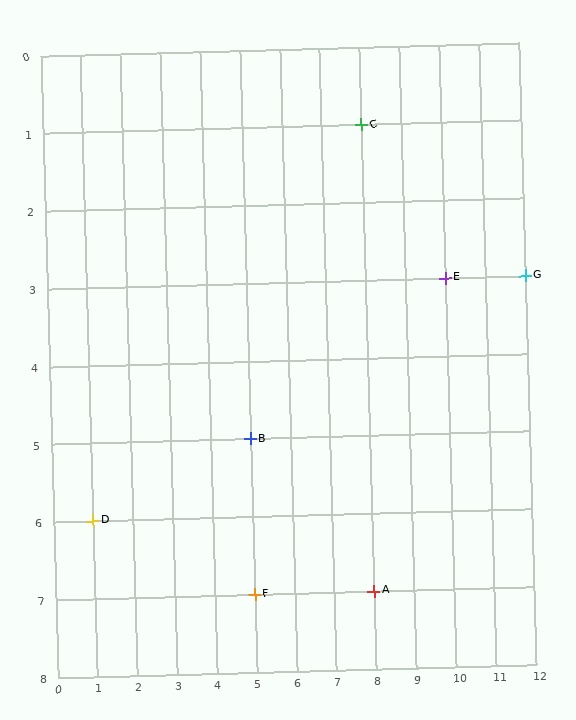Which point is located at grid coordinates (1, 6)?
Point D is at (1, 6).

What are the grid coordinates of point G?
Point G is at grid coordinates (12, 3).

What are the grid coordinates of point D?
Point D is at grid coordinates (1, 6).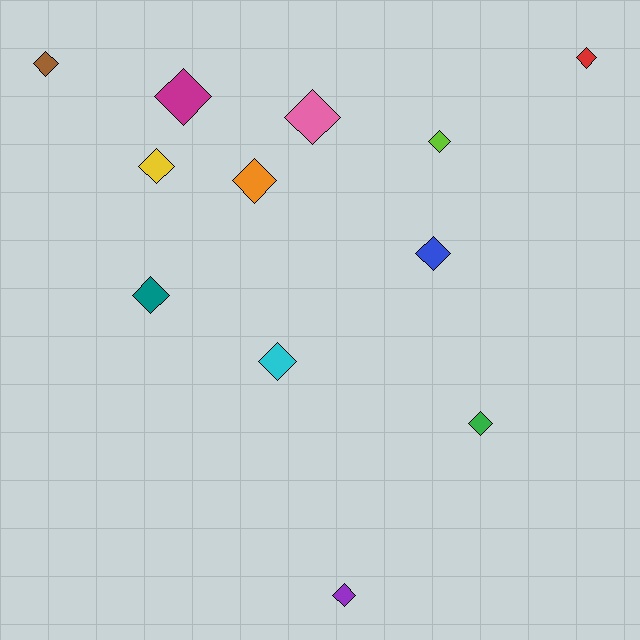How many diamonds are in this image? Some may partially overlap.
There are 12 diamonds.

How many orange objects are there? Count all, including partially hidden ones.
There is 1 orange object.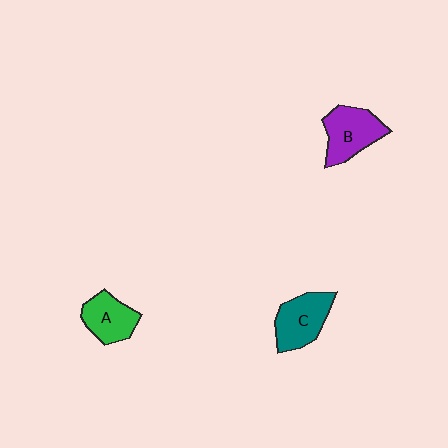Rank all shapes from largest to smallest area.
From largest to smallest: B (purple), C (teal), A (green).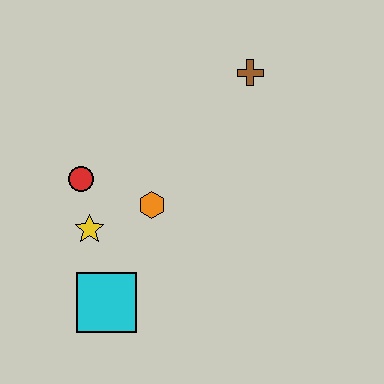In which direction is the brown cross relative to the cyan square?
The brown cross is above the cyan square.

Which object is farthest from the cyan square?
The brown cross is farthest from the cyan square.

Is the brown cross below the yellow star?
No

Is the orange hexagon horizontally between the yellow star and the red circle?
No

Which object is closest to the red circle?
The yellow star is closest to the red circle.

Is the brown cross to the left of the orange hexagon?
No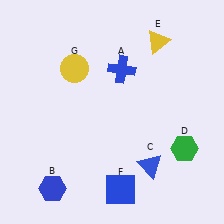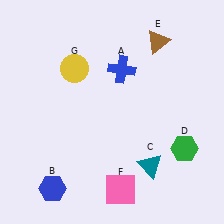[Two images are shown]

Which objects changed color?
C changed from blue to teal. E changed from yellow to brown. F changed from blue to pink.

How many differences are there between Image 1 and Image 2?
There are 3 differences between the two images.